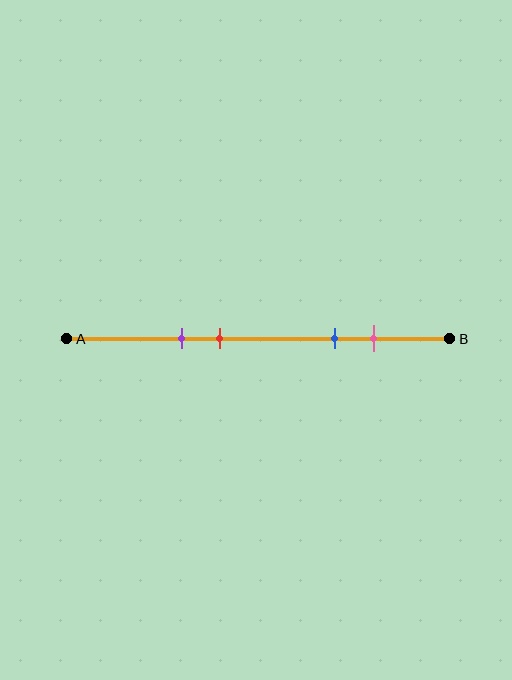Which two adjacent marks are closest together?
The purple and red marks are the closest adjacent pair.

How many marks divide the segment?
There are 4 marks dividing the segment.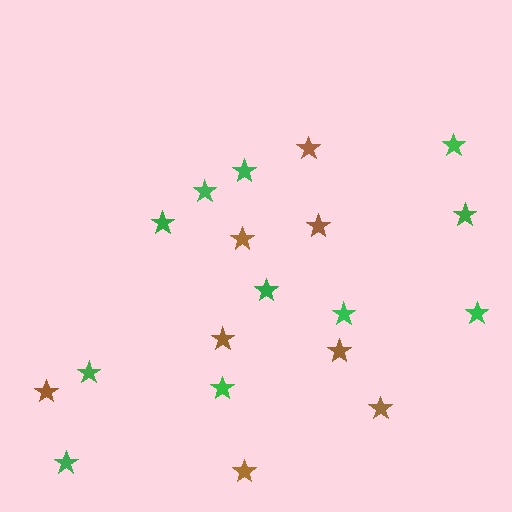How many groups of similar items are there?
There are 2 groups: one group of brown stars (8) and one group of green stars (11).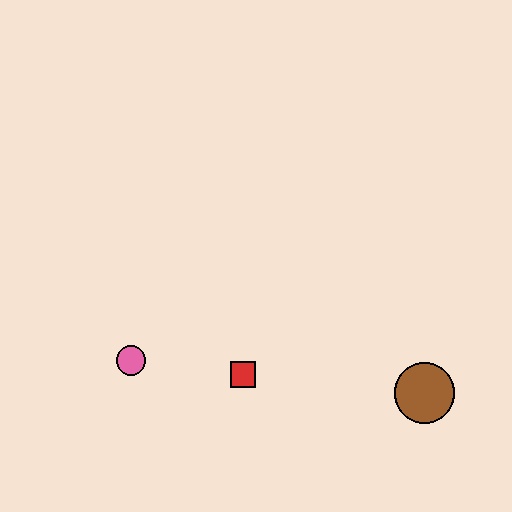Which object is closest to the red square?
The pink circle is closest to the red square.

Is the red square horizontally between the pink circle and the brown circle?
Yes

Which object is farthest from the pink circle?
The brown circle is farthest from the pink circle.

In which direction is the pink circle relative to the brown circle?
The pink circle is to the left of the brown circle.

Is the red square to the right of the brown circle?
No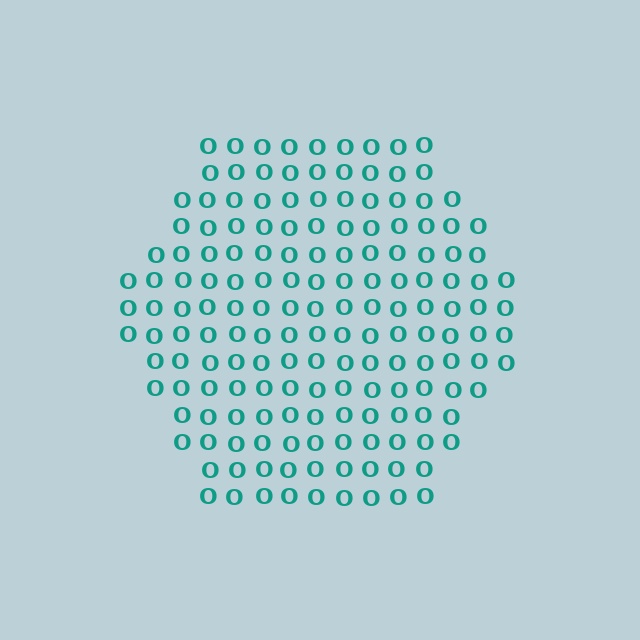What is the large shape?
The large shape is a hexagon.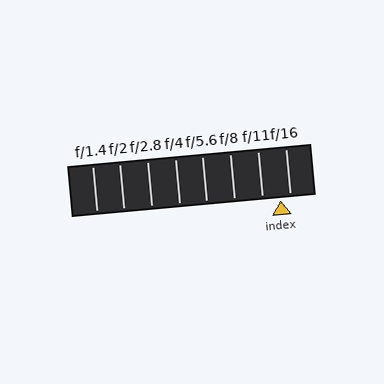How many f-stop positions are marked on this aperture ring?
There are 8 f-stop positions marked.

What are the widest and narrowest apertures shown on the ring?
The widest aperture shown is f/1.4 and the narrowest is f/16.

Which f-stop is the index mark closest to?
The index mark is closest to f/16.